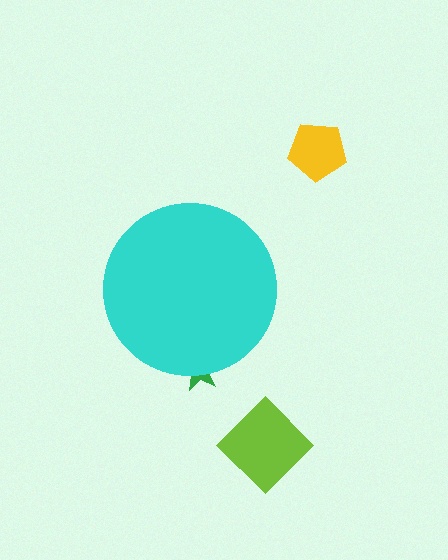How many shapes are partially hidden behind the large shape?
1 shape is partially hidden.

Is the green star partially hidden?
Yes, the green star is partially hidden behind the cyan circle.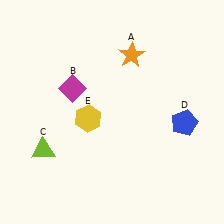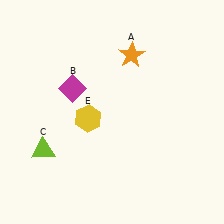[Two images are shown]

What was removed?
The blue pentagon (D) was removed in Image 2.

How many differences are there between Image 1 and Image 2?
There is 1 difference between the two images.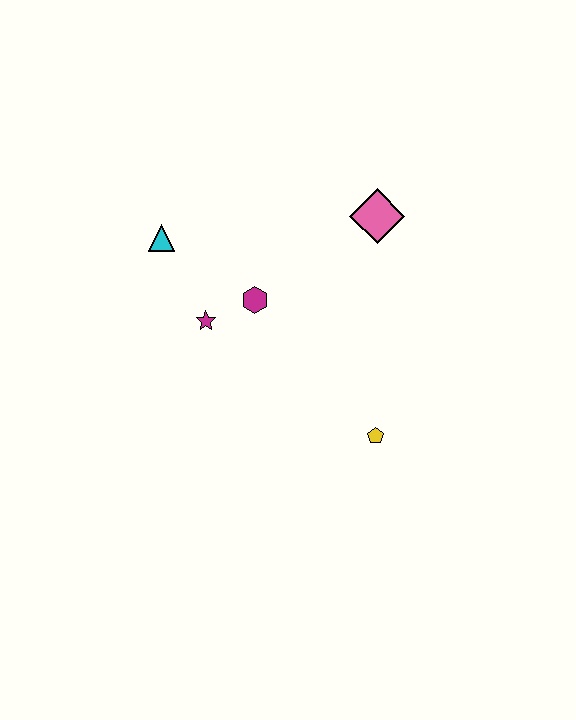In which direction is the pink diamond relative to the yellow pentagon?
The pink diamond is above the yellow pentagon.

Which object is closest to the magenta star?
The magenta hexagon is closest to the magenta star.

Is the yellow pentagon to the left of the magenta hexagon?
No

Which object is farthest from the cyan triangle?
The yellow pentagon is farthest from the cyan triangle.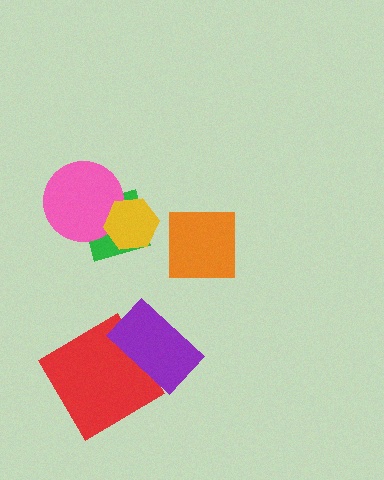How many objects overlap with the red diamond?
1 object overlaps with the red diamond.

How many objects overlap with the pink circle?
2 objects overlap with the pink circle.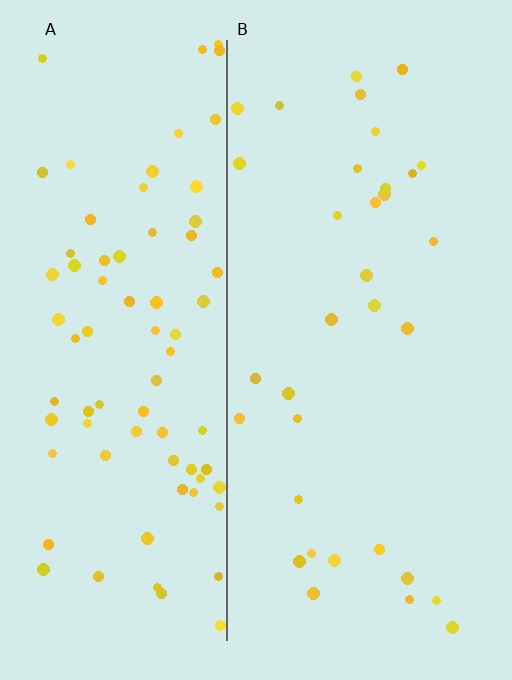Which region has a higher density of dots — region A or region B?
A (the left).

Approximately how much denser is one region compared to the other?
Approximately 2.4× — region A over region B.